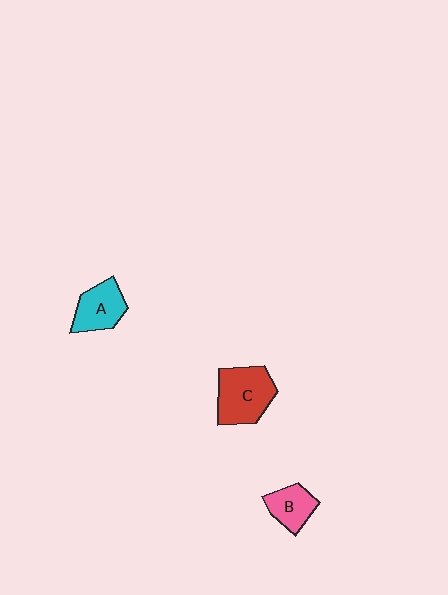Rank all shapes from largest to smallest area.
From largest to smallest: C (red), A (cyan), B (pink).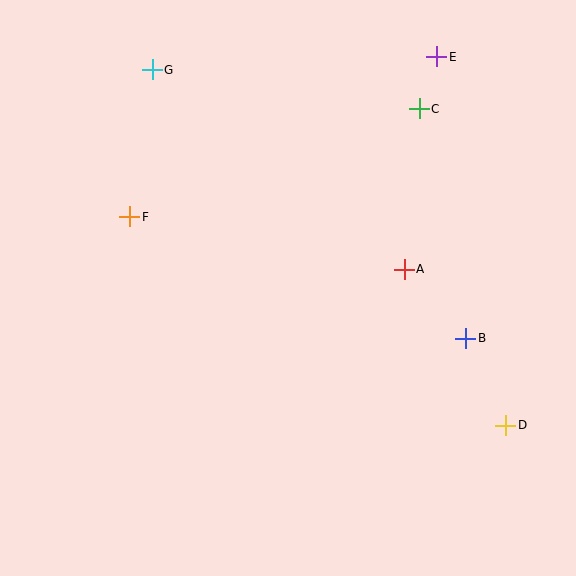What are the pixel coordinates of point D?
Point D is at (506, 425).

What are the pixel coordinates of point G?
Point G is at (152, 70).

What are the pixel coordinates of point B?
Point B is at (466, 338).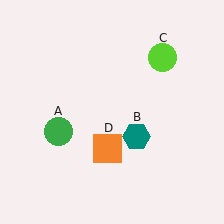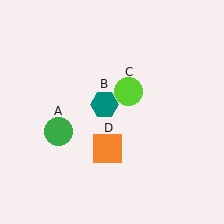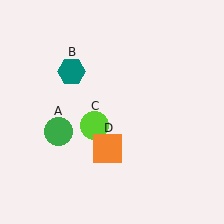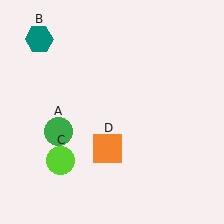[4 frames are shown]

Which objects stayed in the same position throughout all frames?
Green circle (object A) and orange square (object D) remained stationary.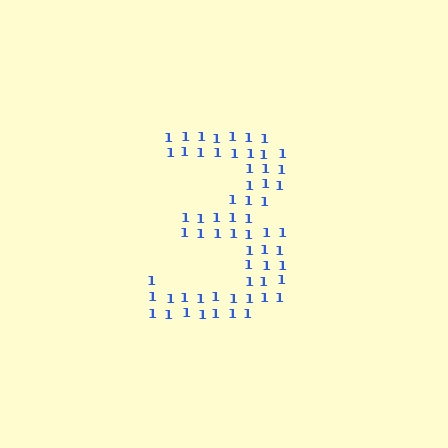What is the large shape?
The large shape is the digit 3.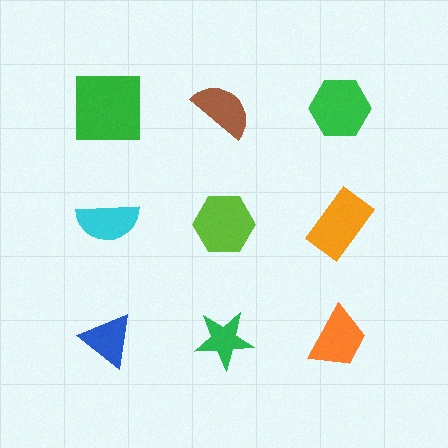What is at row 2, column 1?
A cyan semicircle.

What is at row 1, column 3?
A green hexagon.